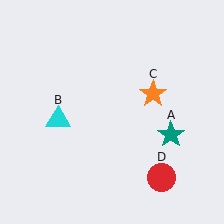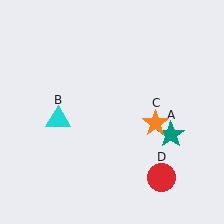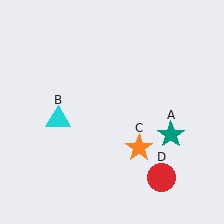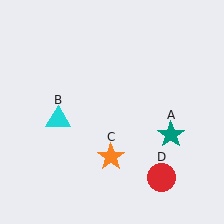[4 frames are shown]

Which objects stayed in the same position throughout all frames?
Teal star (object A) and cyan triangle (object B) and red circle (object D) remained stationary.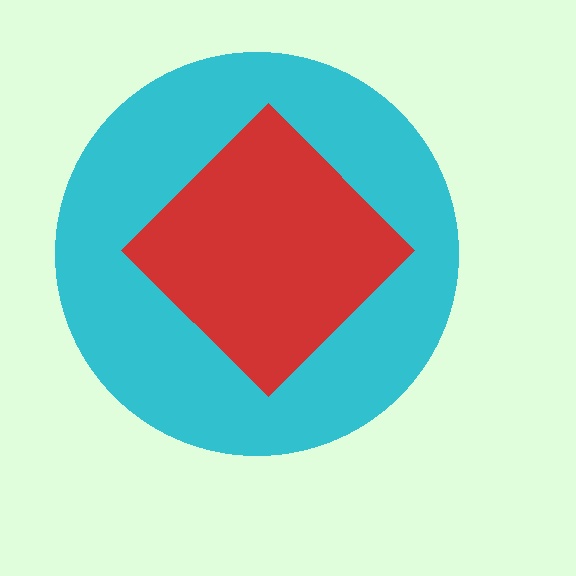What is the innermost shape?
The red diamond.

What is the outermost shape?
The cyan circle.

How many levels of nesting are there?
2.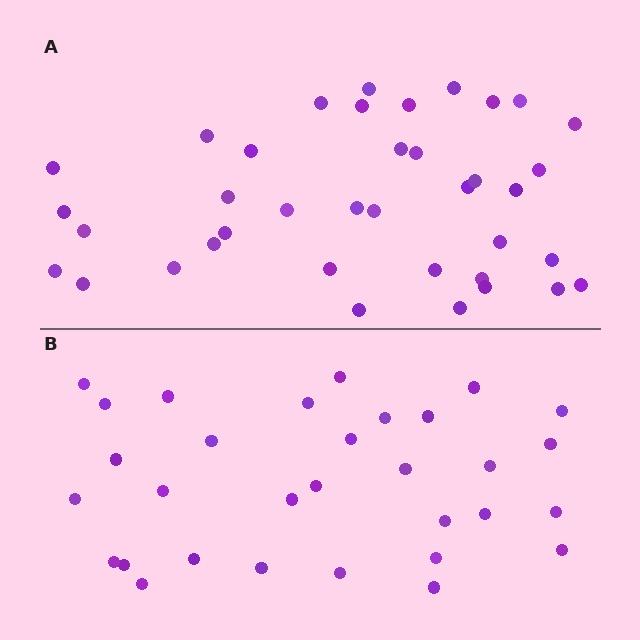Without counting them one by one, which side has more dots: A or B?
Region A (the top region) has more dots.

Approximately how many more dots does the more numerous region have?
Region A has roughly 8 or so more dots than region B.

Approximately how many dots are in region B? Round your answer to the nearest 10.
About 30 dots. (The exact count is 31, which rounds to 30.)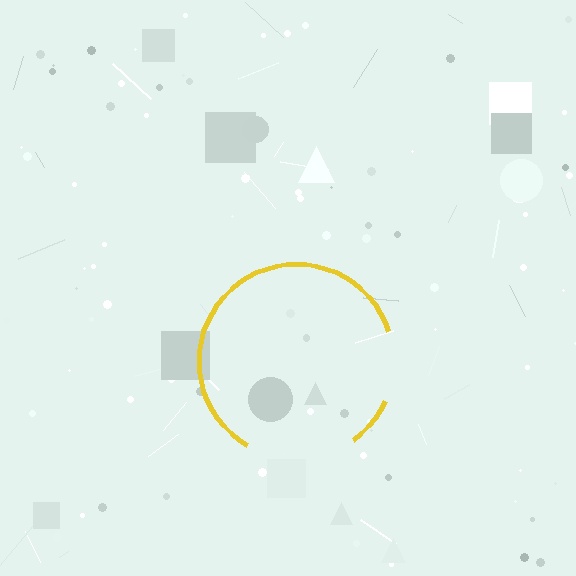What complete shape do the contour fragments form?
The contour fragments form a circle.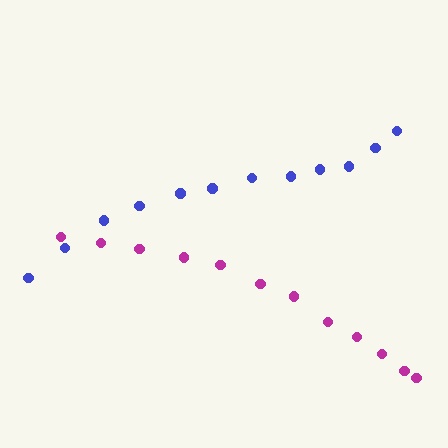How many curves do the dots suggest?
There are 2 distinct paths.